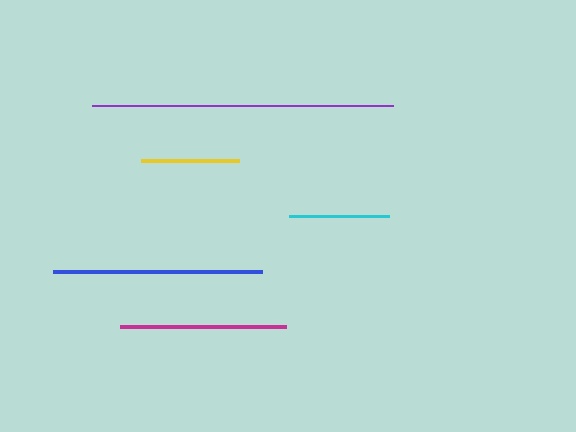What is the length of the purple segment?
The purple segment is approximately 301 pixels long.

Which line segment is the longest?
The purple line is the longest at approximately 301 pixels.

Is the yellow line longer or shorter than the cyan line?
The cyan line is longer than the yellow line.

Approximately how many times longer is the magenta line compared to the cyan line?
The magenta line is approximately 1.6 times the length of the cyan line.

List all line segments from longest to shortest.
From longest to shortest: purple, blue, magenta, cyan, yellow.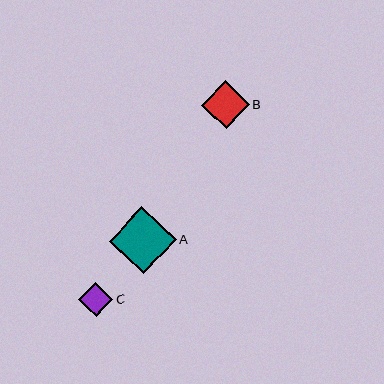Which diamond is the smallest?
Diamond C is the smallest with a size of approximately 34 pixels.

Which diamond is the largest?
Diamond A is the largest with a size of approximately 67 pixels.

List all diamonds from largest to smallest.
From largest to smallest: A, B, C.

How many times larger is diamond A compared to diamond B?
Diamond A is approximately 1.4 times the size of diamond B.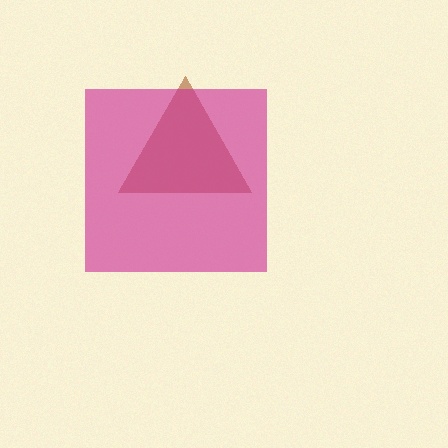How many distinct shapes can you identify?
There are 2 distinct shapes: a brown triangle, a magenta square.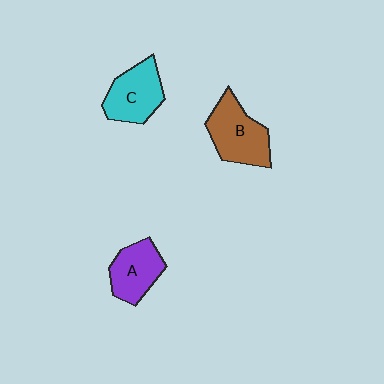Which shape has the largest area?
Shape B (brown).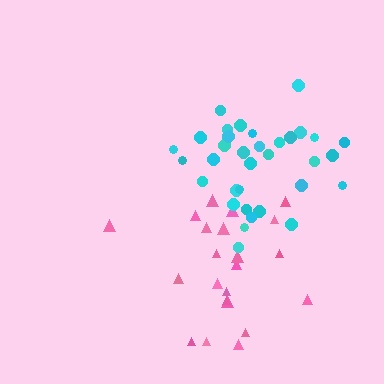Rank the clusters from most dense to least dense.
cyan, pink.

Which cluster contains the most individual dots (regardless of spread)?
Cyan (34).